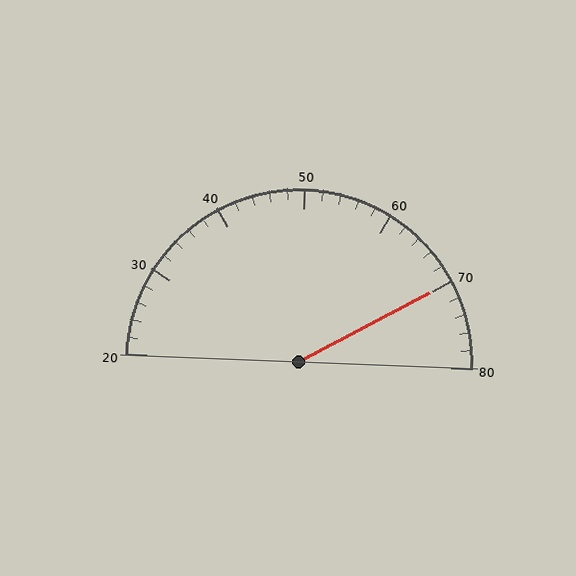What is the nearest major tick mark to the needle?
The nearest major tick mark is 70.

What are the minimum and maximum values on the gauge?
The gauge ranges from 20 to 80.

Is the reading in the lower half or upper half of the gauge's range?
The reading is in the upper half of the range (20 to 80).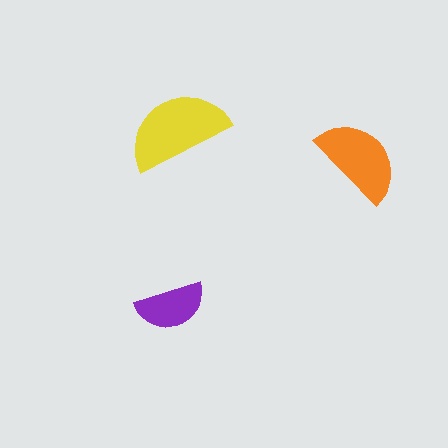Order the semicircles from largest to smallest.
the yellow one, the orange one, the purple one.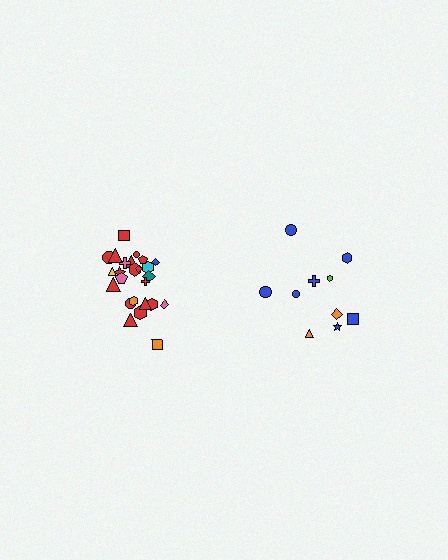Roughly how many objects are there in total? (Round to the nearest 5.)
Roughly 35 objects in total.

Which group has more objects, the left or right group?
The left group.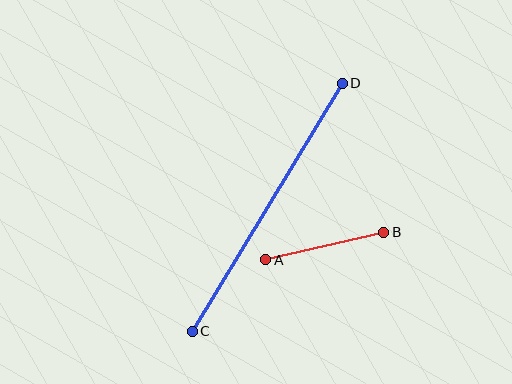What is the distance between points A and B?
The distance is approximately 121 pixels.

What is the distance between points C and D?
The distance is approximately 290 pixels.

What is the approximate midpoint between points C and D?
The midpoint is at approximately (267, 207) pixels.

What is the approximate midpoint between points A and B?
The midpoint is at approximately (325, 246) pixels.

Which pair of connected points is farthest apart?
Points C and D are farthest apart.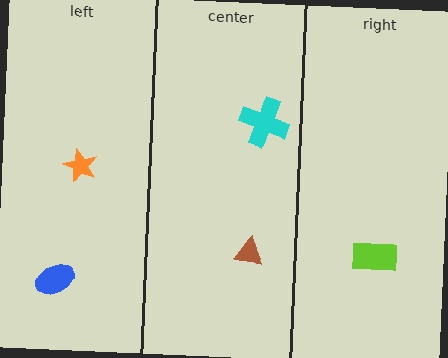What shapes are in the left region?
The blue ellipse, the orange star.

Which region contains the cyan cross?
The center region.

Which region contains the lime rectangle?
The right region.